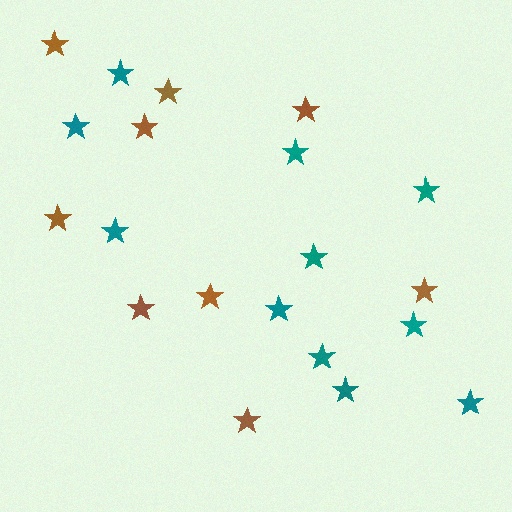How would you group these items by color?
There are 2 groups: one group of brown stars (9) and one group of teal stars (11).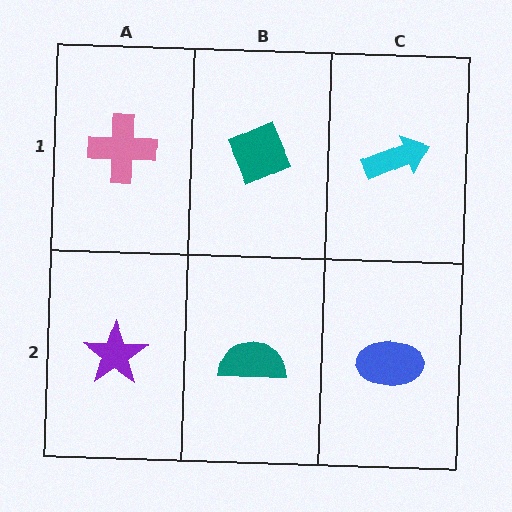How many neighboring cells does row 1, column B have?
3.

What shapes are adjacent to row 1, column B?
A teal semicircle (row 2, column B), a pink cross (row 1, column A), a cyan arrow (row 1, column C).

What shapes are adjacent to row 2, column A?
A pink cross (row 1, column A), a teal semicircle (row 2, column B).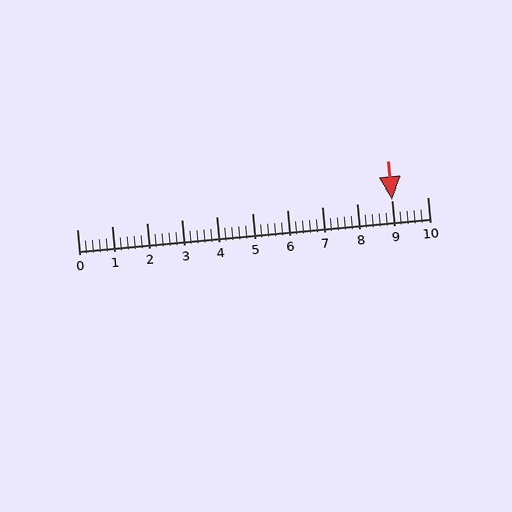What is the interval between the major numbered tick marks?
The major tick marks are spaced 1 units apart.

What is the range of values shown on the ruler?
The ruler shows values from 0 to 10.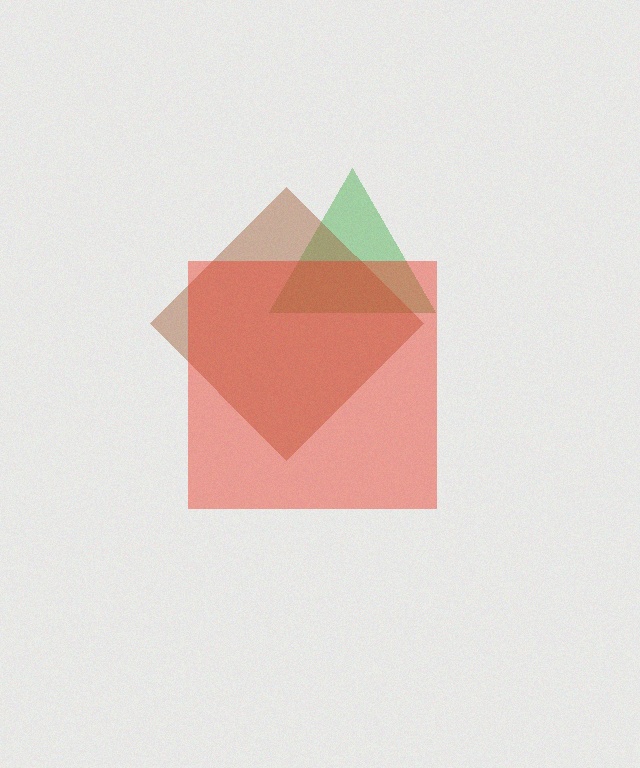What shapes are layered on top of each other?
The layered shapes are: a green triangle, a brown diamond, a red square.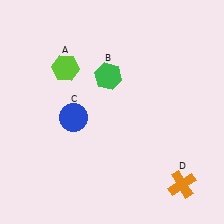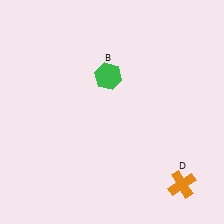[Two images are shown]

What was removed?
The lime hexagon (A), the blue circle (C) were removed in Image 2.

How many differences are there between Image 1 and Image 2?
There are 2 differences between the two images.